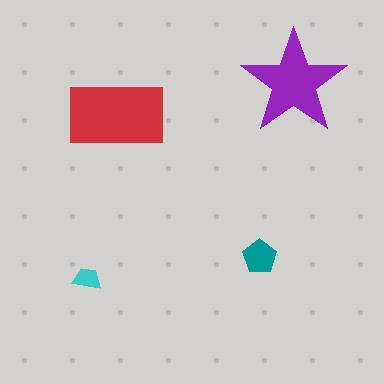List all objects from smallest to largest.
The cyan trapezoid, the teal pentagon, the purple star, the red rectangle.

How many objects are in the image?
There are 4 objects in the image.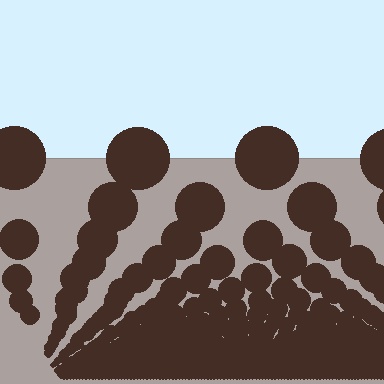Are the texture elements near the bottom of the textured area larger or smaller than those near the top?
Smaller. The gradient is inverted — elements near the bottom are smaller and denser.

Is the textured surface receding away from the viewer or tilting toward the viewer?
The surface appears to tilt toward the viewer. Texture elements get larger and sparser toward the top.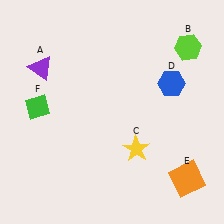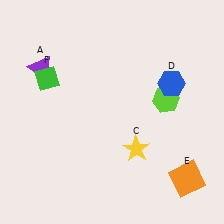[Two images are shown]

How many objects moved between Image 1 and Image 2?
2 objects moved between the two images.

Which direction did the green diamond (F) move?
The green diamond (F) moved up.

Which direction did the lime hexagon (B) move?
The lime hexagon (B) moved down.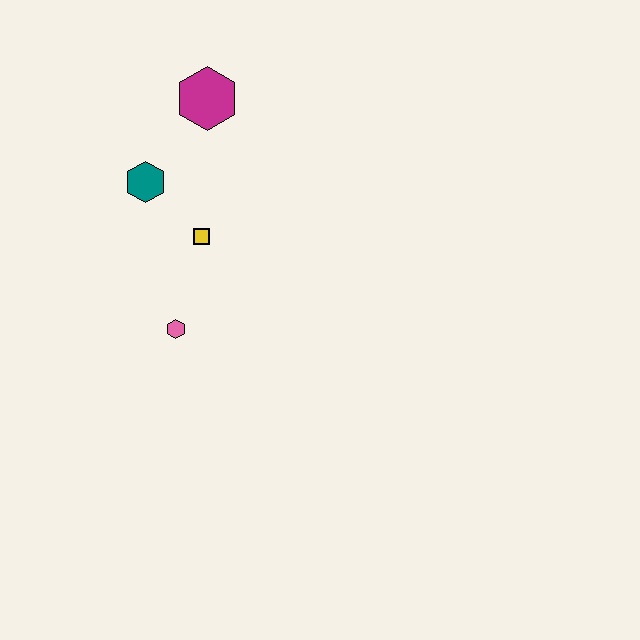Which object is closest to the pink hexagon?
The yellow square is closest to the pink hexagon.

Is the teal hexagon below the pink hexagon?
No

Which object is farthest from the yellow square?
The magenta hexagon is farthest from the yellow square.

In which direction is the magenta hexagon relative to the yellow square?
The magenta hexagon is above the yellow square.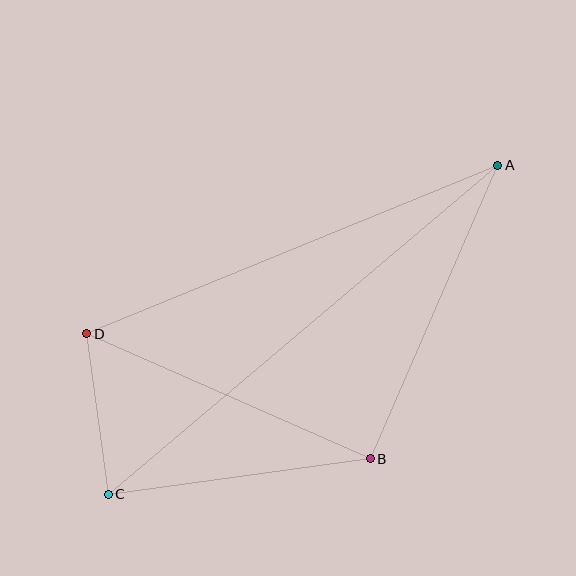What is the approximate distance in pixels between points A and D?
The distance between A and D is approximately 444 pixels.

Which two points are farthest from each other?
Points A and C are farthest from each other.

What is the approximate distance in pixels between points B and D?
The distance between B and D is approximately 310 pixels.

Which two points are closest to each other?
Points C and D are closest to each other.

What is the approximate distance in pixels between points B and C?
The distance between B and C is approximately 265 pixels.